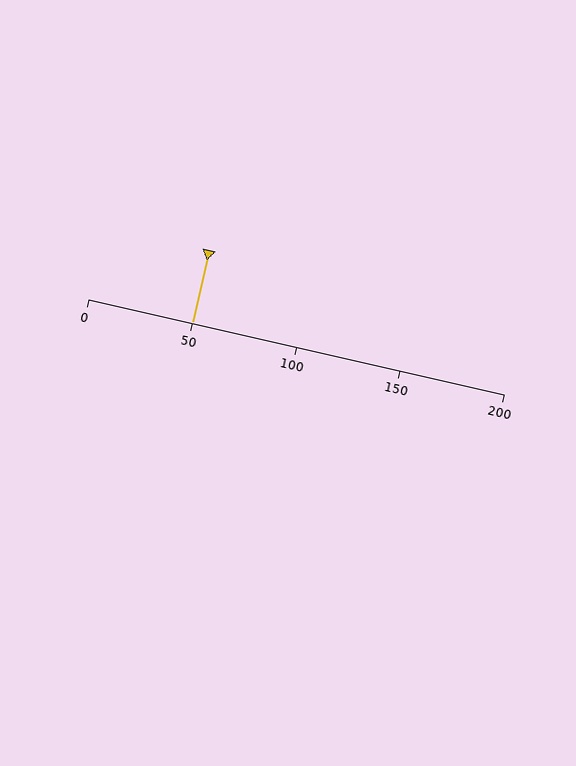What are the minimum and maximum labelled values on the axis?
The axis runs from 0 to 200.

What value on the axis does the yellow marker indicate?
The marker indicates approximately 50.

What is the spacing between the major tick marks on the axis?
The major ticks are spaced 50 apart.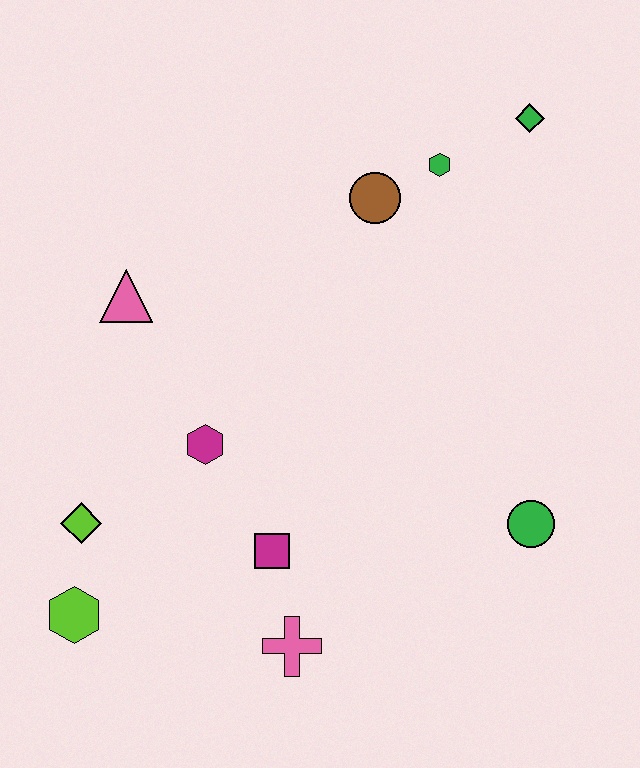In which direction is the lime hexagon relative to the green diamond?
The lime hexagon is below the green diamond.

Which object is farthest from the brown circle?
The lime hexagon is farthest from the brown circle.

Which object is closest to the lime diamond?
The lime hexagon is closest to the lime diamond.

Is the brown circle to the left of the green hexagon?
Yes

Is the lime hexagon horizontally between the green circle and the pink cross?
No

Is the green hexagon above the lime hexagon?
Yes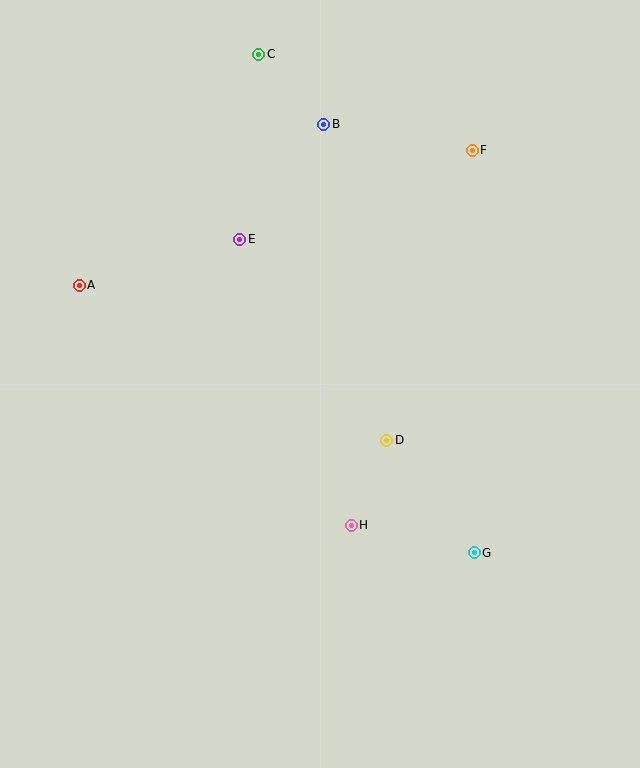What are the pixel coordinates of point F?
Point F is at (472, 150).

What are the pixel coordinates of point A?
Point A is at (79, 286).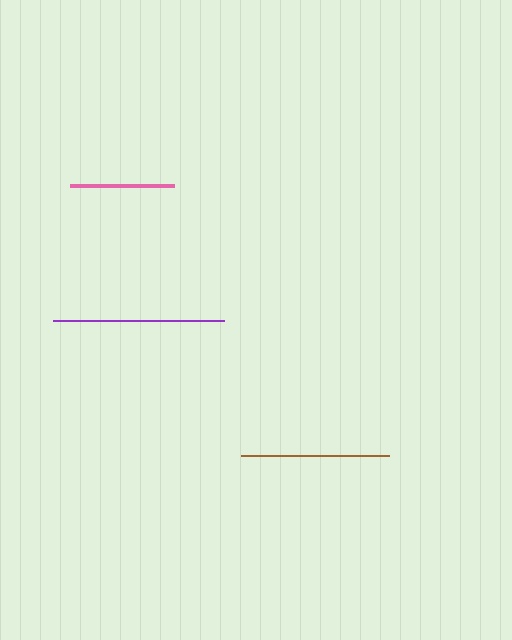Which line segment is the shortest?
The pink line is the shortest at approximately 104 pixels.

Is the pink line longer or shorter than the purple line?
The purple line is longer than the pink line.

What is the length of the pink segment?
The pink segment is approximately 104 pixels long.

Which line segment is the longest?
The purple line is the longest at approximately 171 pixels.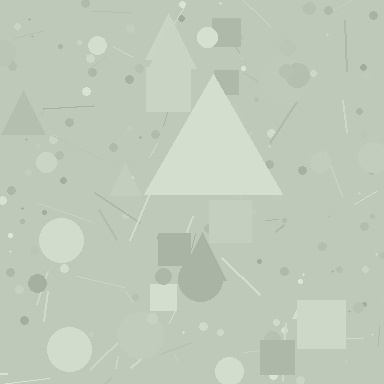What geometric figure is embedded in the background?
A triangle is embedded in the background.